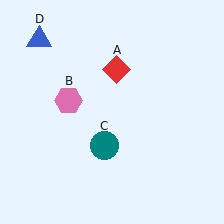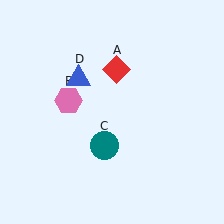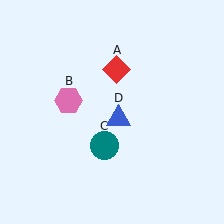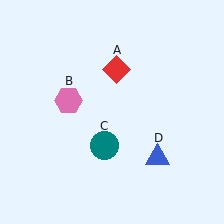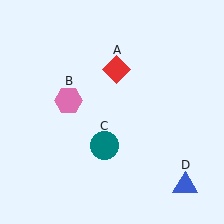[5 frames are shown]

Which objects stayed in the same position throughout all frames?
Red diamond (object A) and pink hexagon (object B) and teal circle (object C) remained stationary.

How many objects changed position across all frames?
1 object changed position: blue triangle (object D).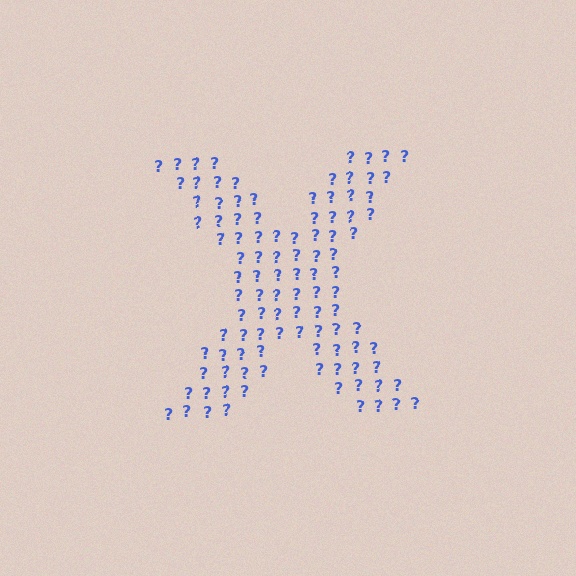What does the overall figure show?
The overall figure shows the letter X.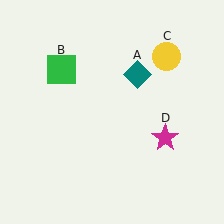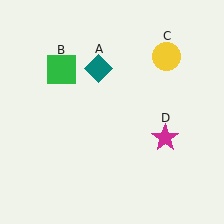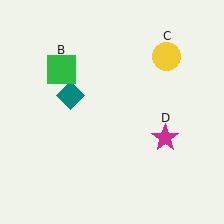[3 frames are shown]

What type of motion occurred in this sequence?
The teal diamond (object A) rotated counterclockwise around the center of the scene.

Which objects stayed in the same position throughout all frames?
Green square (object B) and yellow circle (object C) and magenta star (object D) remained stationary.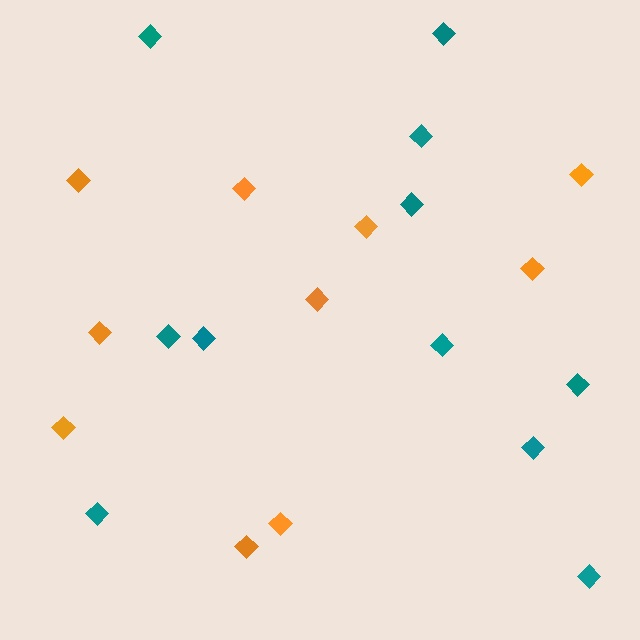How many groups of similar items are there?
There are 2 groups: one group of orange diamonds (10) and one group of teal diamonds (11).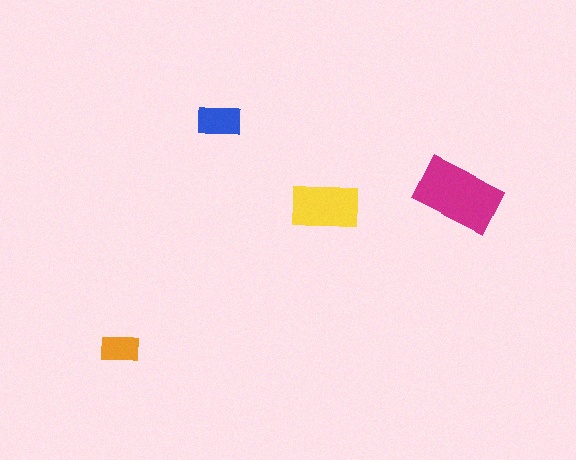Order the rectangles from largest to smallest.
the magenta one, the yellow one, the blue one, the orange one.